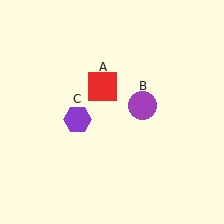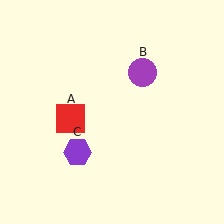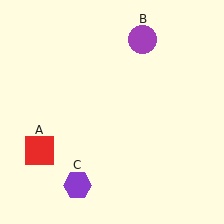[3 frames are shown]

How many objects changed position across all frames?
3 objects changed position: red square (object A), purple circle (object B), purple hexagon (object C).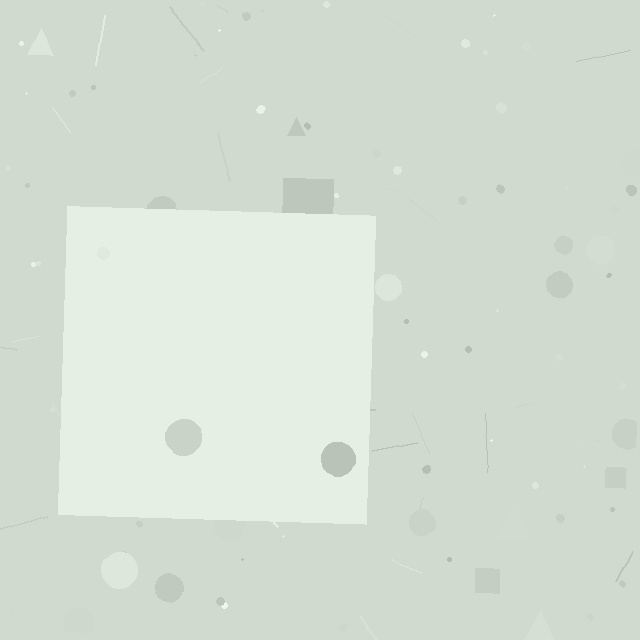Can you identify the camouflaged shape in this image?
The camouflaged shape is a square.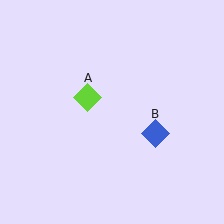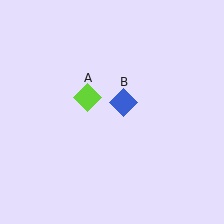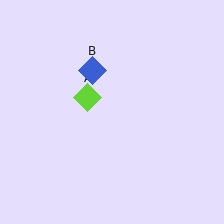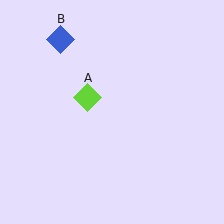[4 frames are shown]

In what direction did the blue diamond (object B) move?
The blue diamond (object B) moved up and to the left.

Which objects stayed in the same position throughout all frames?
Lime diamond (object A) remained stationary.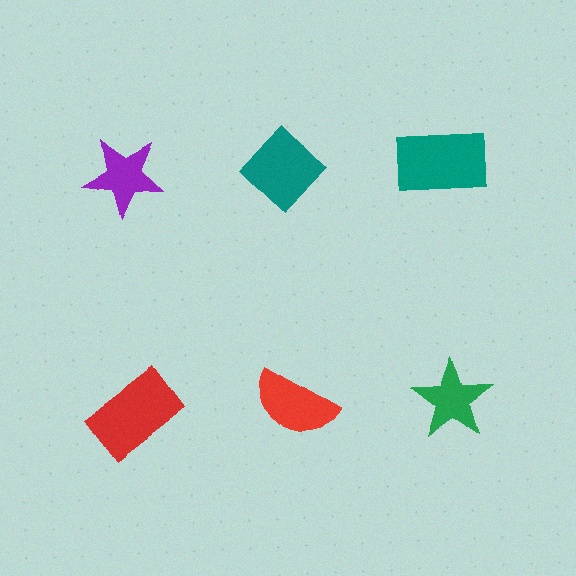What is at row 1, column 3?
A teal rectangle.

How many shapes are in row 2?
3 shapes.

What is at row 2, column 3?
A green star.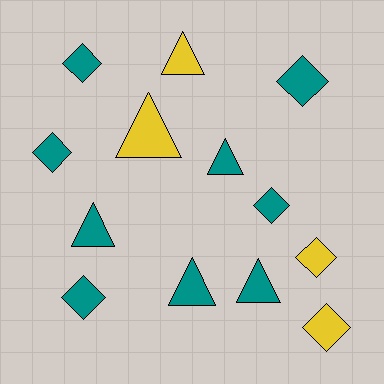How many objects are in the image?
There are 13 objects.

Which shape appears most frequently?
Diamond, with 7 objects.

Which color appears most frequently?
Teal, with 9 objects.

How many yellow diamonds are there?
There are 2 yellow diamonds.